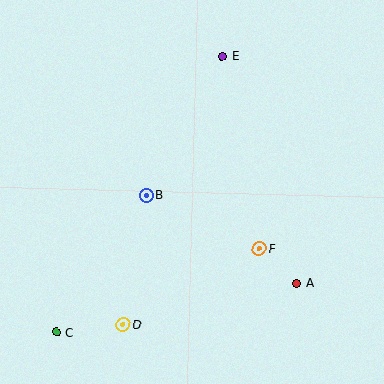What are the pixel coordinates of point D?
Point D is at (123, 324).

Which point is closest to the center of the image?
Point B at (146, 195) is closest to the center.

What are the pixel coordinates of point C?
Point C is at (57, 332).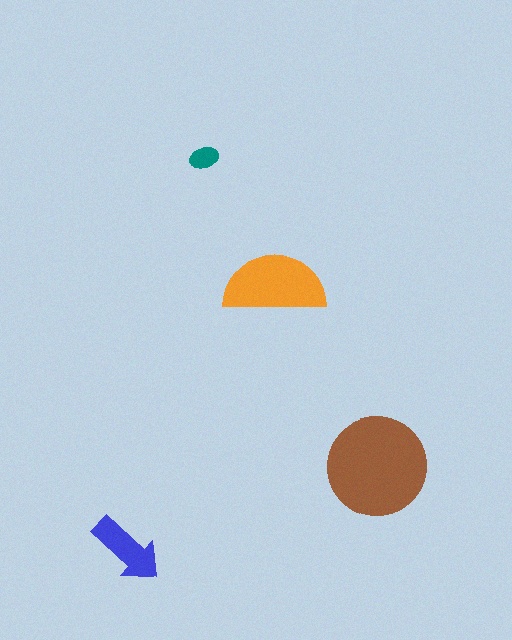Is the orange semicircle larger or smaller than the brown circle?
Smaller.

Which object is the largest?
The brown circle.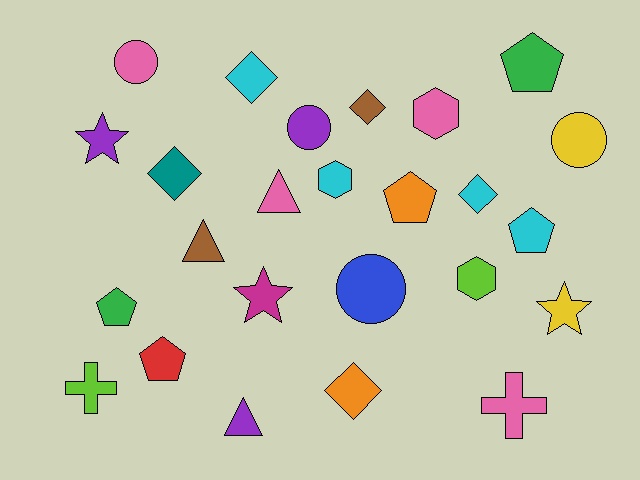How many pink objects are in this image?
There are 4 pink objects.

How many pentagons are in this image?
There are 5 pentagons.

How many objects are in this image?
There are 25 objects.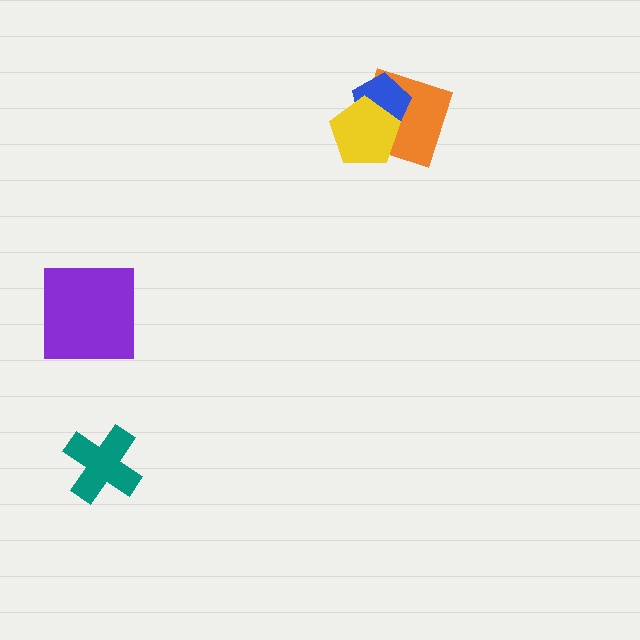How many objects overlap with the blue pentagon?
2 objects overlap with the blue pentagon.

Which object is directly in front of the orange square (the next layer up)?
The blue pentagon is directly in front of the orange square.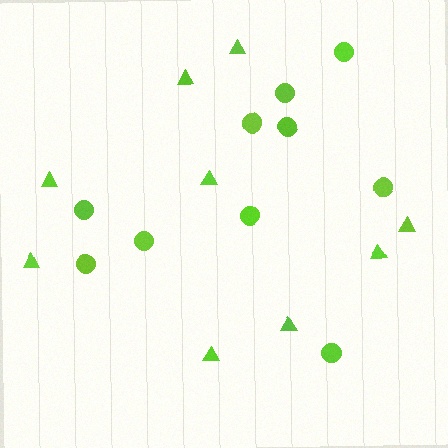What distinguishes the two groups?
There are 2 groups: one group of triangles (9) and one group of circles (10).